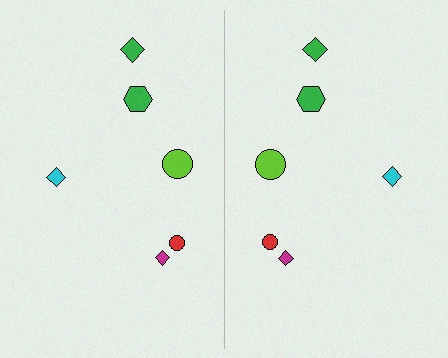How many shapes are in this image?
There are 12 shapes in this image.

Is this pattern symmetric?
Yes, this pattern has bilateral (reflection) symmetry.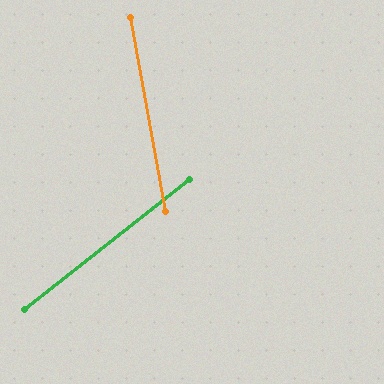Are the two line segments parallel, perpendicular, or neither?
Neither parallel nor perpendicular — they differ by about 62°.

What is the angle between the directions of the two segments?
Approximately 62 degrees.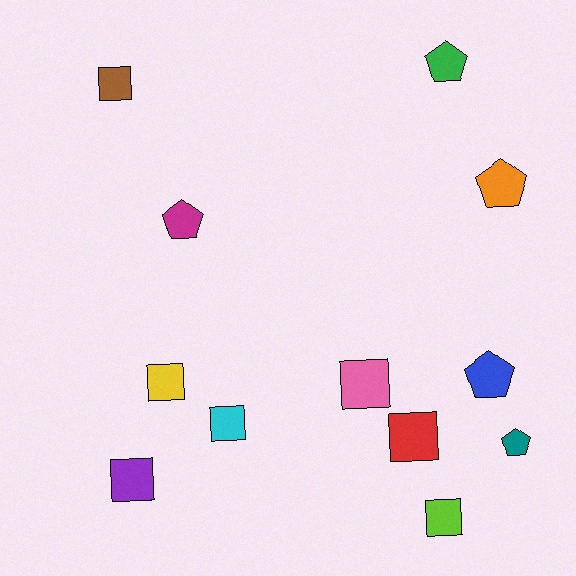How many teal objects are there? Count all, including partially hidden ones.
There is 1 teal object.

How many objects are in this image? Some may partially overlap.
There are 12 objects.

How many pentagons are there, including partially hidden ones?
There are 5 pentagons.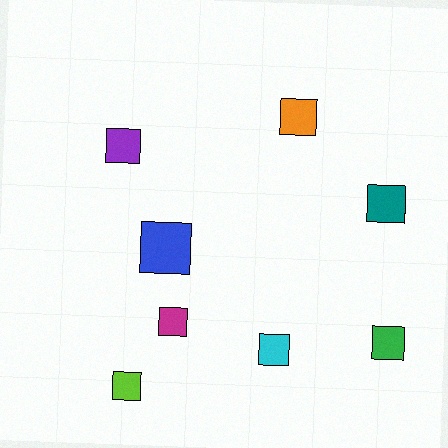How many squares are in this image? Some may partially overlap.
There are 8 squares.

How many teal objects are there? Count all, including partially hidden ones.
There is 1 teal object.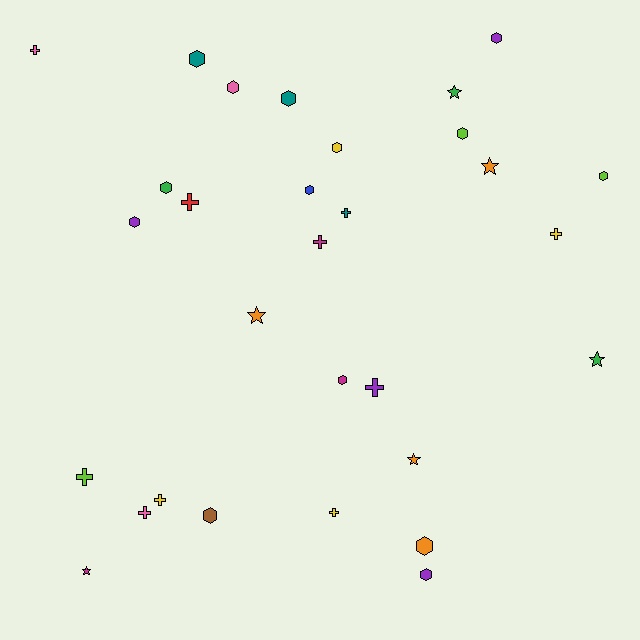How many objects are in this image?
There are 30 objects.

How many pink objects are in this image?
There are 3 pink objects.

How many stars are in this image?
There are 6 stars.